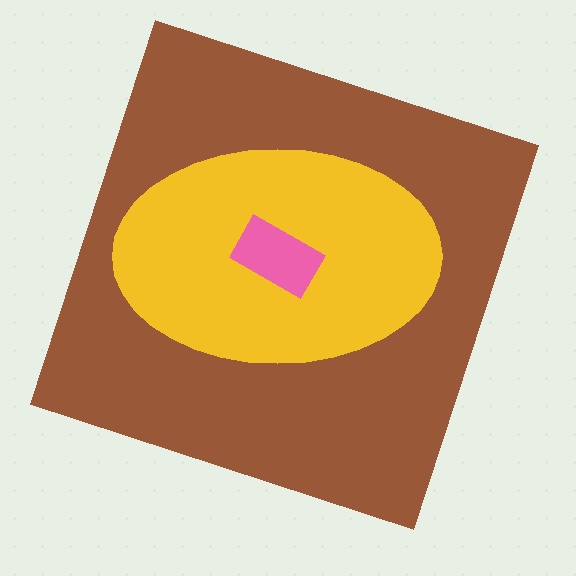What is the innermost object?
The pink rectangle.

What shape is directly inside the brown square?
The yellow ellipse.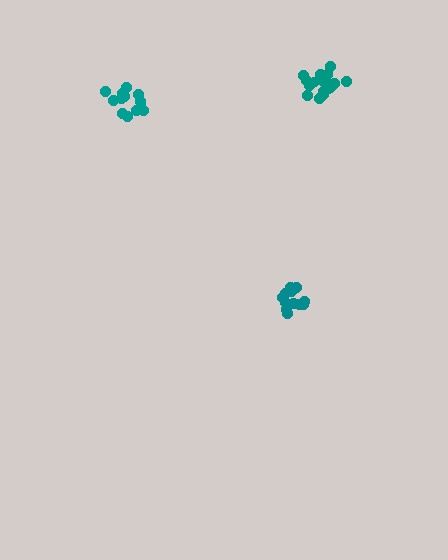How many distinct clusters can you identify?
There are 3 distinct clusters.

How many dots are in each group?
Group 1: 12 dots, Group 2: 18 dots, Group 3: 13 dots (43 total).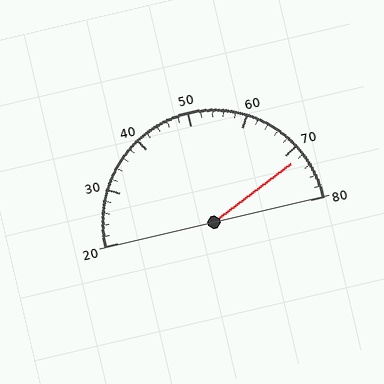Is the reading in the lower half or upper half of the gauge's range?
The reading is in the upper half of the range (20 to 80).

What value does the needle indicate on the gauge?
The needle indicates approximately 72.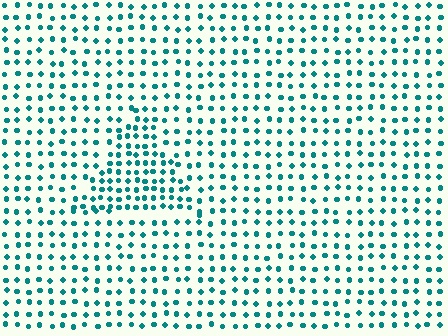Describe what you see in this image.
The image contains small teal elements arranged at two different densities. A triangle-shaped region is visible where the elements are more densely packed than the surrounding area.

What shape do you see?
I see a triangle.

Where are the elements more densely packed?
The elements are more densely packed inside the triangle boundary.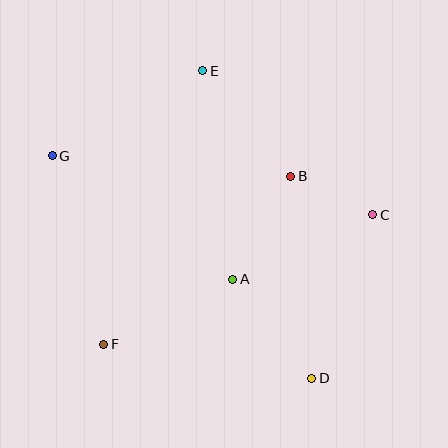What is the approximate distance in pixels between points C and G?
The distance between C and G is approximately 326 pixels.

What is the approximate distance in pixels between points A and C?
The distance between A and C is approximately 154 pixels.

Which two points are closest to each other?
Points B and C are closest to each other.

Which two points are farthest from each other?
Points D and G are farthest from each other.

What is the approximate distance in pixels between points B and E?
The distance between B and E is approximately 137 pixels.